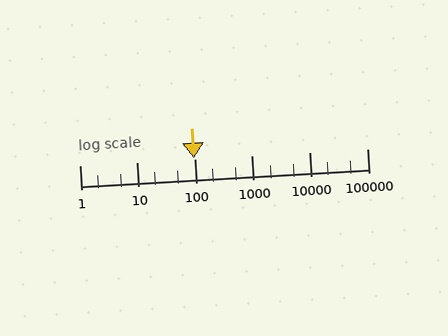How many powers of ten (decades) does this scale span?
The scale spans 5 decades, from 1 to 100000.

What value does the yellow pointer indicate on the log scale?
The pointer indicates approximately 99.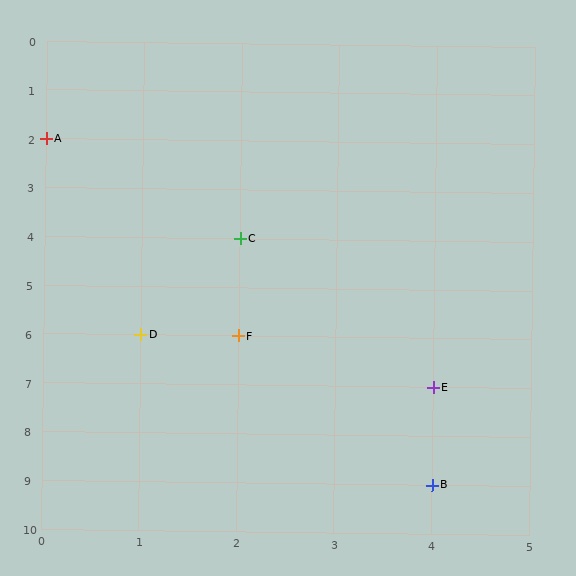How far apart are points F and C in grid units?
Points F and C are 2 rows apart.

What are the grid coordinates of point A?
Point A is at grid coordinates (0, 2).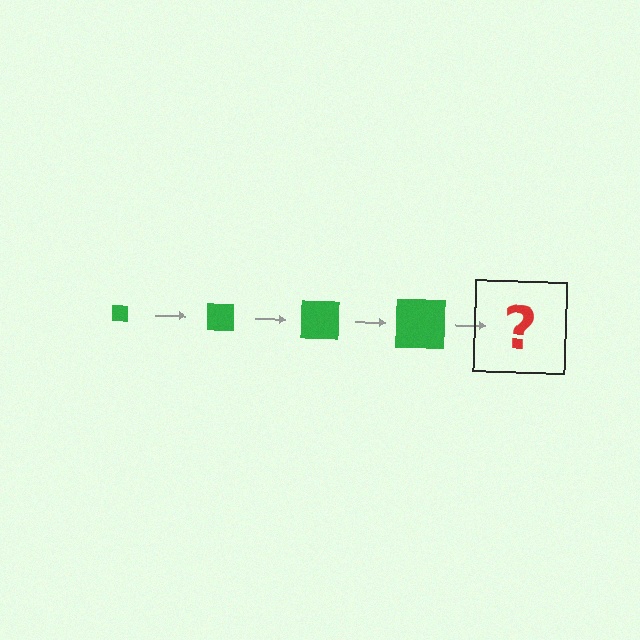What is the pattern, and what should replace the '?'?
The pattern is that the square gets progressively larger each step. The '?' should be a green square, larger than the previous one.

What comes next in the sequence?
The next element should be a green square, larger than the previous one.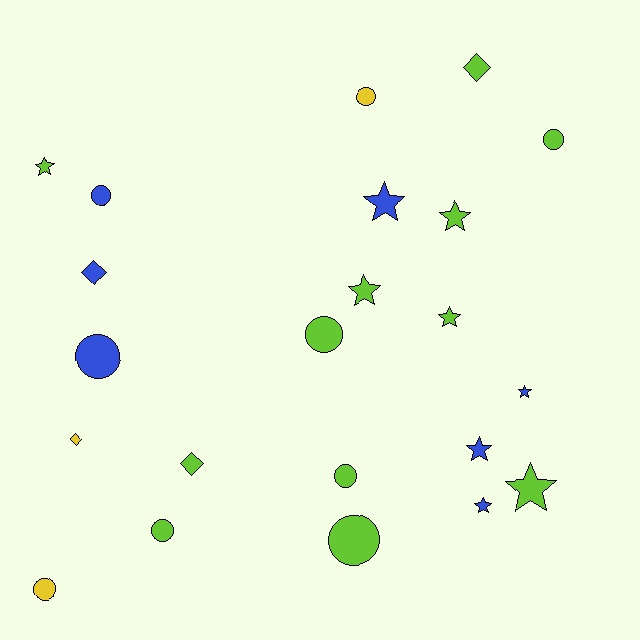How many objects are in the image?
There are 22 objects.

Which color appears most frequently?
Lime, with 12 objects.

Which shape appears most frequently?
Star, with 9 objects.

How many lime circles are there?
There are 5 lime circles.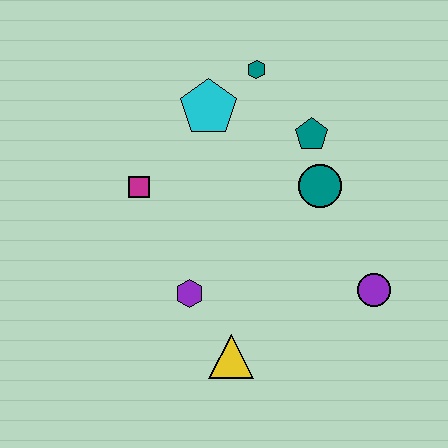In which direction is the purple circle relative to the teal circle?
The purple circle is below the teal circle.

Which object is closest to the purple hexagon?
The yellow triangle is closest to the purple hexagon.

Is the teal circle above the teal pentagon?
No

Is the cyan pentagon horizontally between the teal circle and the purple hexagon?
Yes